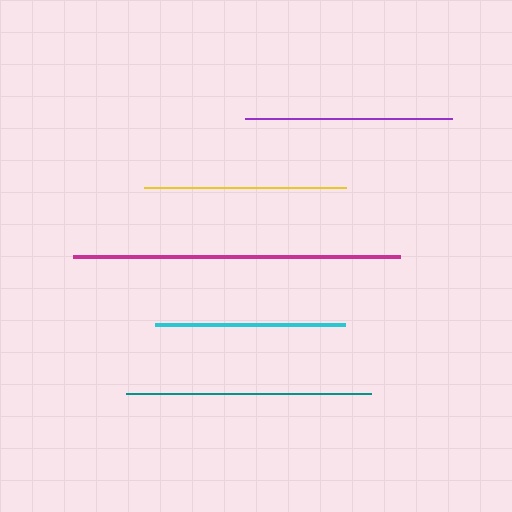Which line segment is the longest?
The magenta line is the longest at approximately 327 pixels.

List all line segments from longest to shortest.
From longest to shortest: magenta, teal, purple, yellow, cyan.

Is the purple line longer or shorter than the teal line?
The teal line is longer than the purple line.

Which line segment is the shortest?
The cyan line is the shortest at approximately 190 pixels.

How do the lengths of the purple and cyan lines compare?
The purple and cyan lines are approximately the same length.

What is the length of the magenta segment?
The magenta segment is approximately 327 pixels long.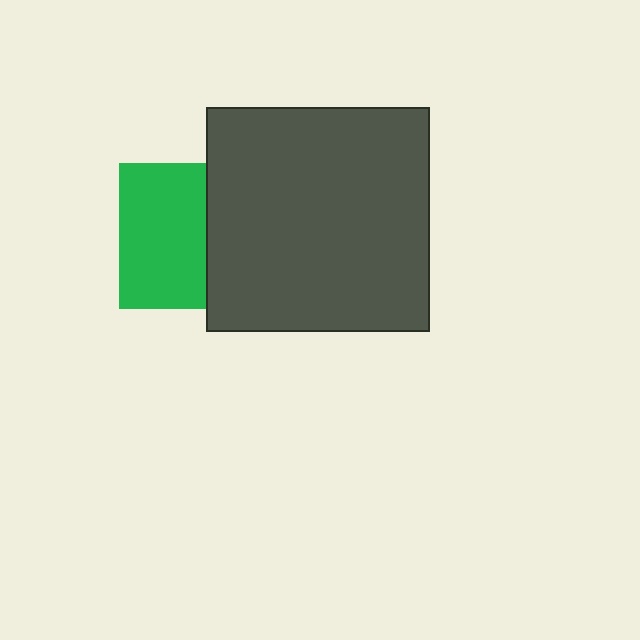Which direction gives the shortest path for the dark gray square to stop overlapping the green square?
Moving right gives the shortest separation.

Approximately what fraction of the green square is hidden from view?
Roughly 40% of the green square is hidden behind the dark gray square.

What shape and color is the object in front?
The object in front is a dark gray square.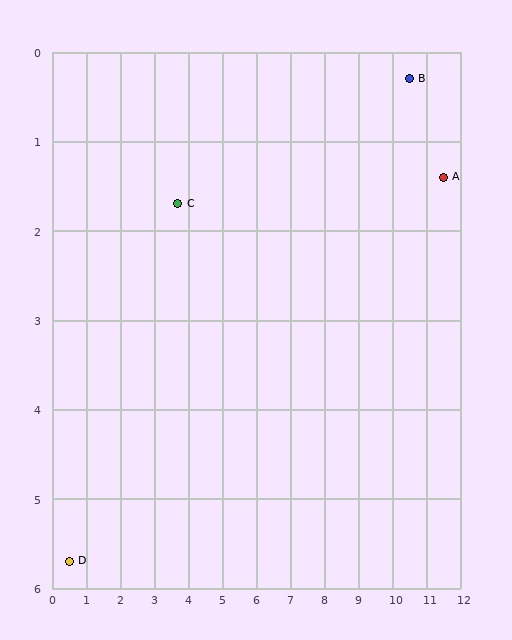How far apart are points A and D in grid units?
Points A and D are about 11.8 grid units apart.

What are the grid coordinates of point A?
Point A is at approximately (11.5, 1.4).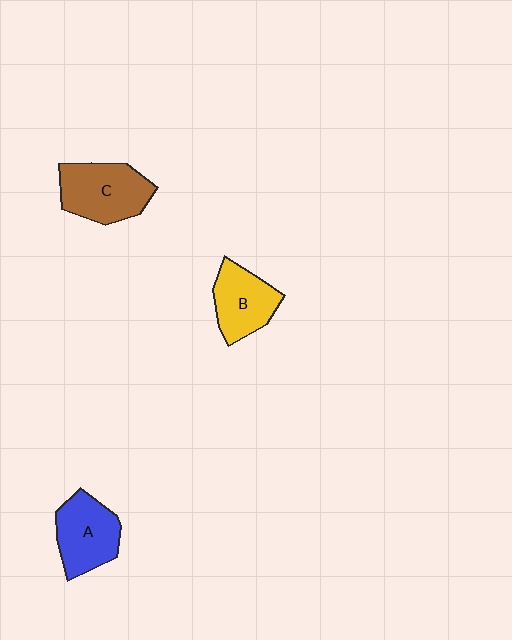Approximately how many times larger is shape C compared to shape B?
Approximately 1.2 times.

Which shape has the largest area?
Shape C (brown).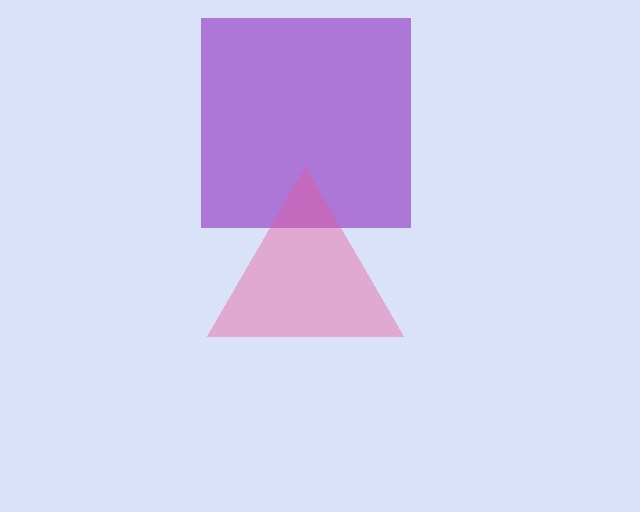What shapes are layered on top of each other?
The layered shapes are: a purple square, a pink triangle.